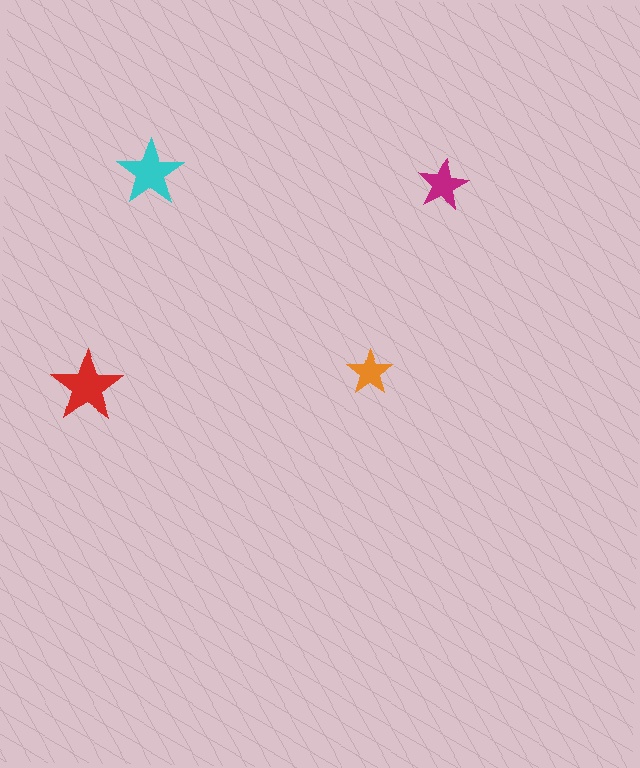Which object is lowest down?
The red star is bottommost.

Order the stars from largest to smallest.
the red one, the cyan one, the magenta one, the orange one.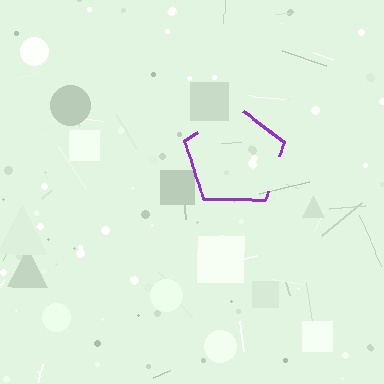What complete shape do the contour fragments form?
The contour fragments form a pentagon.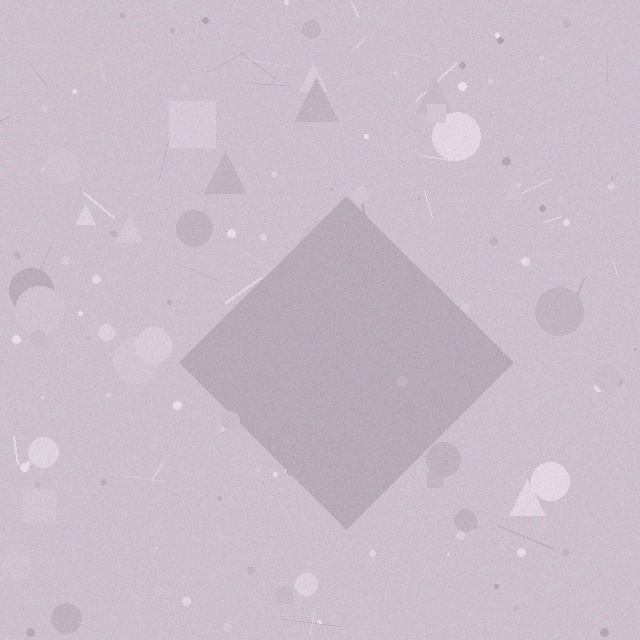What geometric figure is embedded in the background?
A diamond is embedded in the background.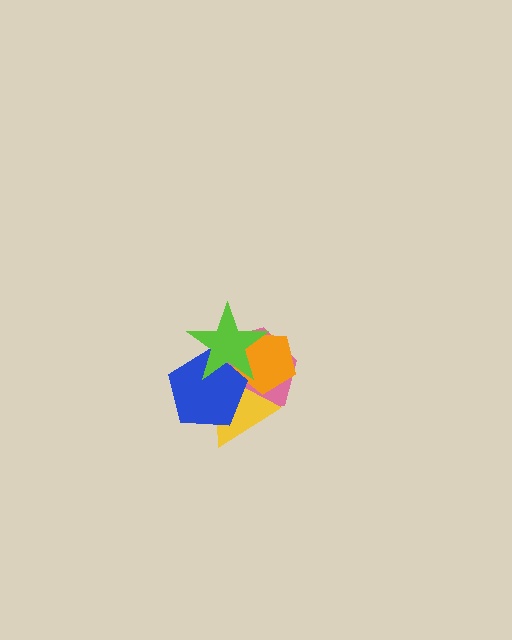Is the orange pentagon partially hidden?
Yes, it is partially covered by another shape.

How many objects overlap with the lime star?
4 objects overlap with the lime star.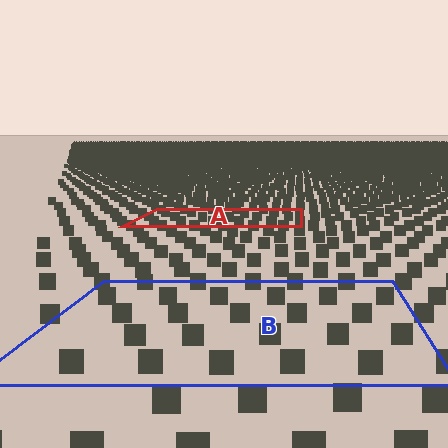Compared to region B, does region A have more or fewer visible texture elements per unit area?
Region A has more texture elements per unit area — they are packed more densely because it is farther away.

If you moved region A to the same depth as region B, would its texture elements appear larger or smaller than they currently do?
They would appear larger. At a closer depth, the same texture elements are projected at a bigger on-screen size.